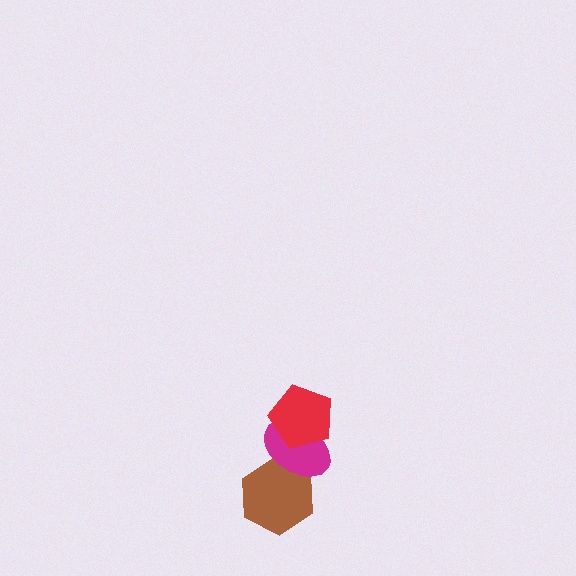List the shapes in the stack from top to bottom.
From top to bottom: the red pentagon, the magenta ellipse, the brown hexagon.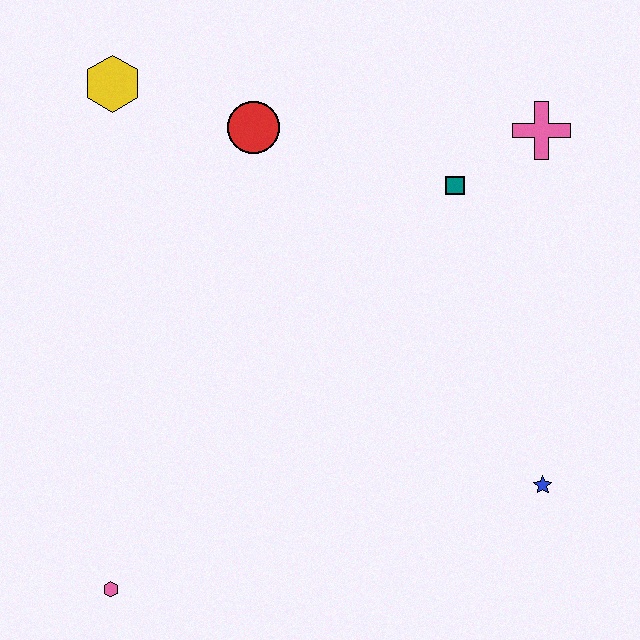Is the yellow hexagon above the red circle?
Yes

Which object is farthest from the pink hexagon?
The pink cross is farthest from the pink hexagon.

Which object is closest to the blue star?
The teal square is closest to the blue star.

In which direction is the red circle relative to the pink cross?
The red circle is to the left of the pink cross.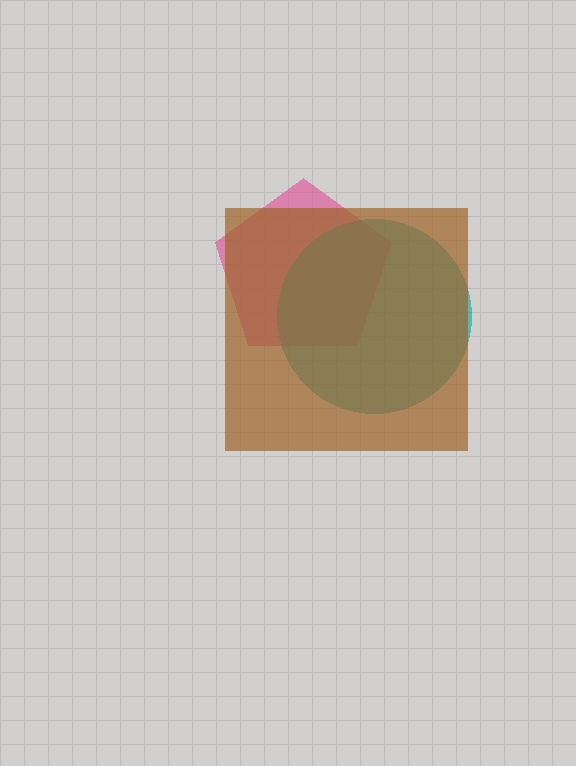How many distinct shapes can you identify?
There are 3 distinct shapes: a pink pentagon, a teal circle, a brown square.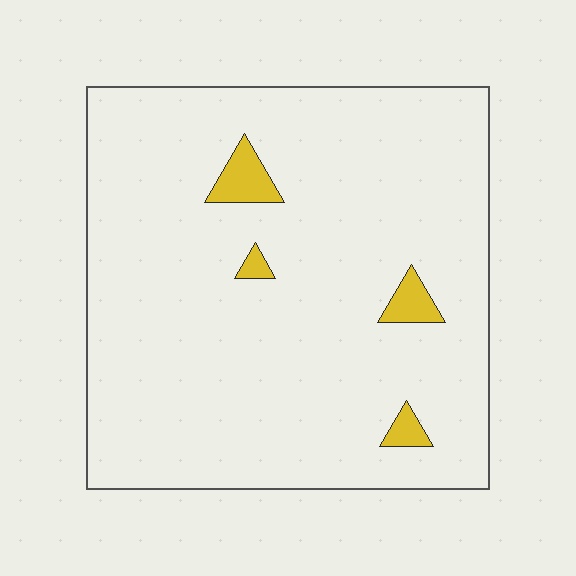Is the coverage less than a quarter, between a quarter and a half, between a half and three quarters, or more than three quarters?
Less than a quarter.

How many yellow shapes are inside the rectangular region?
4.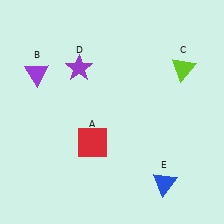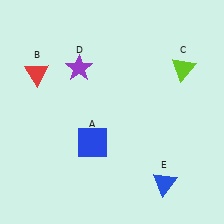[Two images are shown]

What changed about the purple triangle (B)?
In Image 1, B is purple. In Image 2, it changed to red.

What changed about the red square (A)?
In Image 1, A is red. In Image 2, it changed to blue.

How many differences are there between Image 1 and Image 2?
There are 2 differences between the two images.